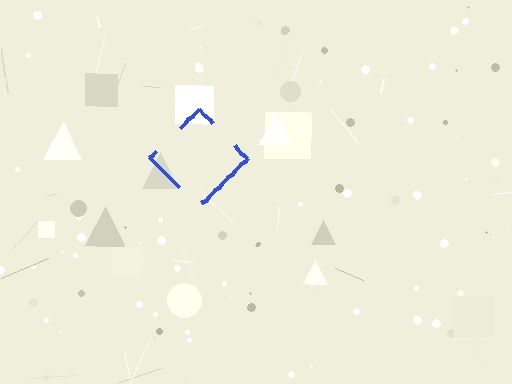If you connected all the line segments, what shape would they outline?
They would outline a diamond.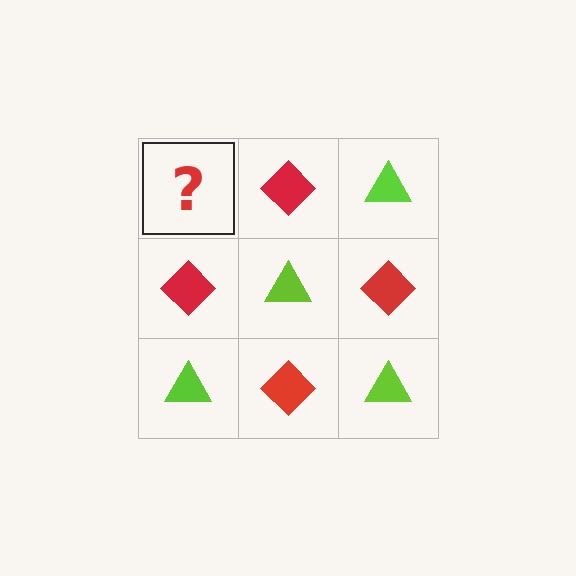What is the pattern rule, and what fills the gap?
The rule is that it alternates lime triangle and red diamond in a checkerboard pattern. The gap should be filled with a lime triangle.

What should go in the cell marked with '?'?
The missing cell should contain a lime triangle.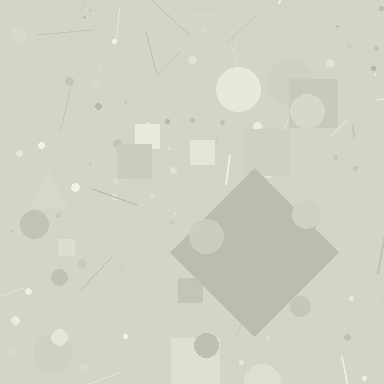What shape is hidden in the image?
A diamond is hidden in the image.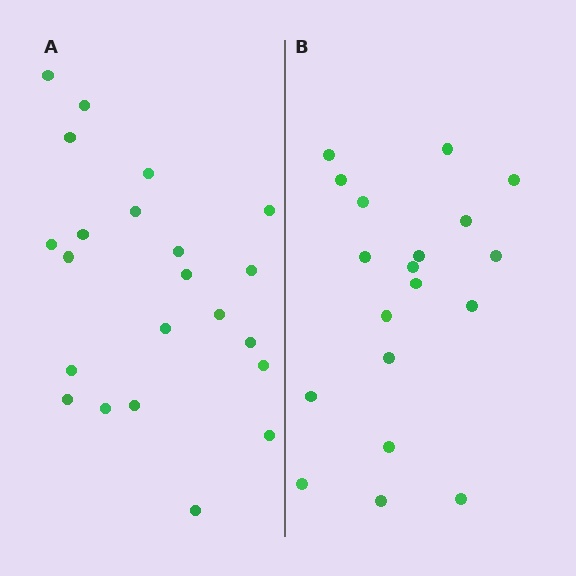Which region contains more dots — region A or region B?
Region A (the left region) has more dots.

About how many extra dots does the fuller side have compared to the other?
Region A has just a few more — roughly 2 or 3 more dots than region B.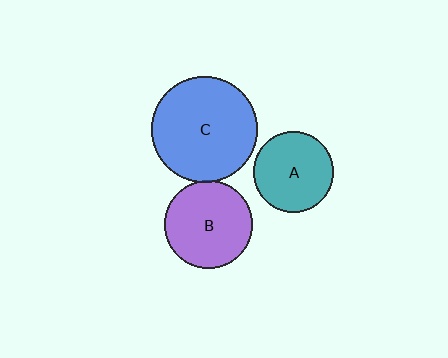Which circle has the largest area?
Circle C (blue).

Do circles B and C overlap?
Yes.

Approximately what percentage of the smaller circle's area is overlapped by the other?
Approximately 5%.